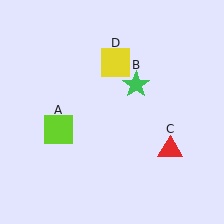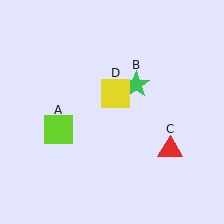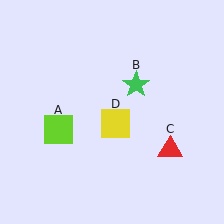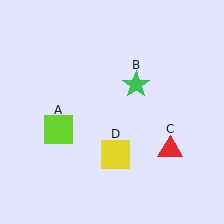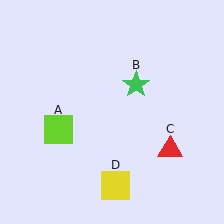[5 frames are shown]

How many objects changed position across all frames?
1 object changed position: yellow square (object D).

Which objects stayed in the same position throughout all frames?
Lime square (object A) and green star (object B) and red triangle (object C) remained stationary.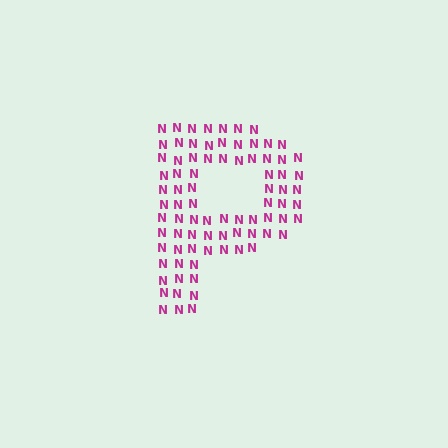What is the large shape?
The large shape is the letter P.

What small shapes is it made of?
It is made of small letter N's.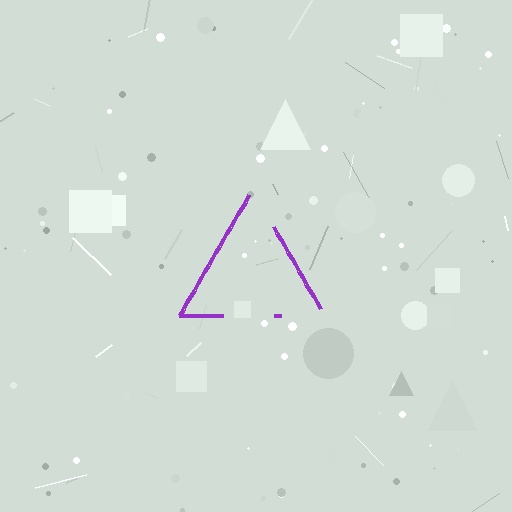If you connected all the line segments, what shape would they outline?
They would outline a triangle.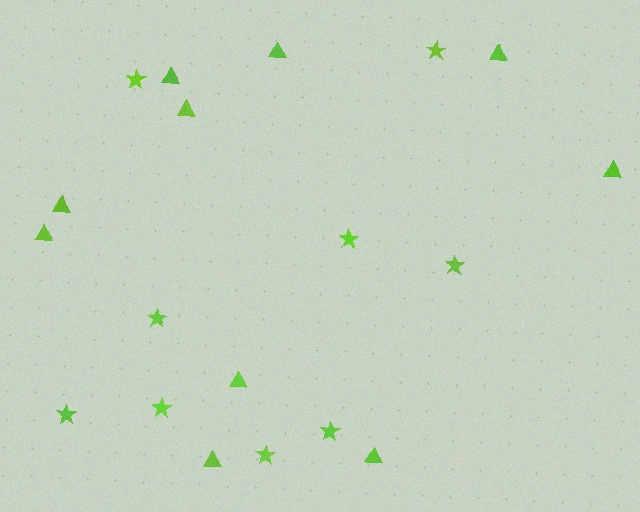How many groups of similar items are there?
There are 2 groups: one group of stars (9) and one group of triangles (10).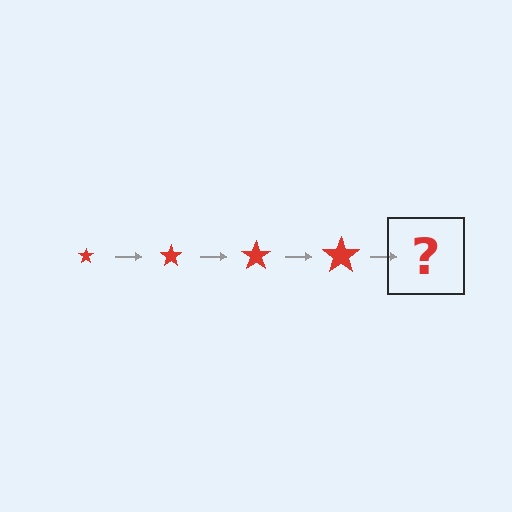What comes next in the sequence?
The next element should be a red star, larger than the previous one.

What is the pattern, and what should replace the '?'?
The pattern is that the star gets progressively larger each step. The '?' should be a red star, larger than the previous one.